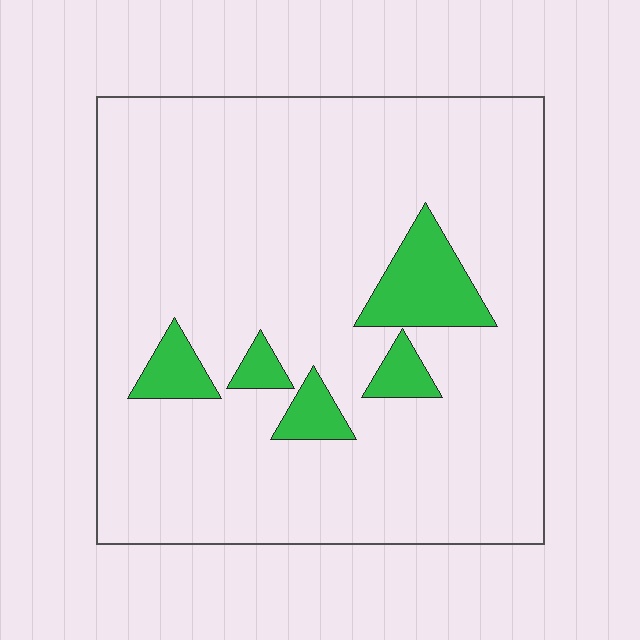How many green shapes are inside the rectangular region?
5.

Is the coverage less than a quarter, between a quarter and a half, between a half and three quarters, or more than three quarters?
Less than a quarter.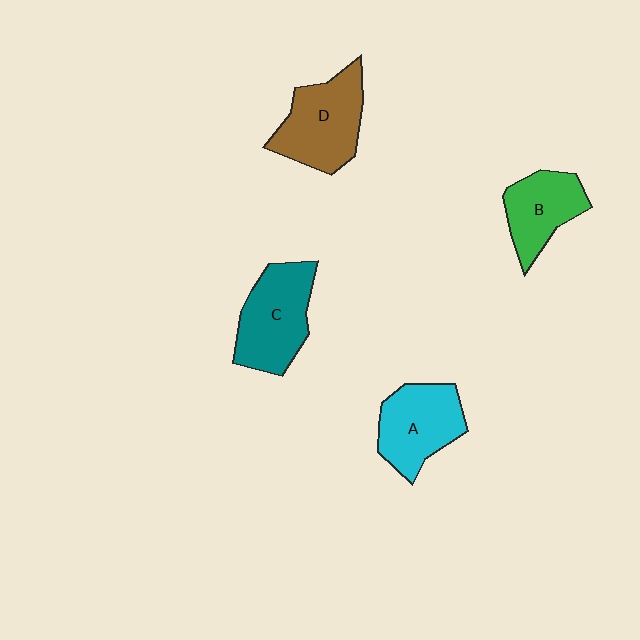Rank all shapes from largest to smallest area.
From largest to smallest: D (brown), C (teal), A (cyan), B (green).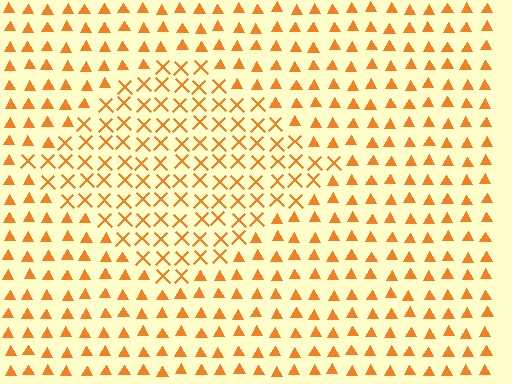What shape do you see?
I see a diamond.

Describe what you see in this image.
The image is filled with small orange elements arranged in a uniform grid. A diamond-shaped region contains X marks, while the surrounding area contains triangles. The boundary is defined purely by the change in element shape.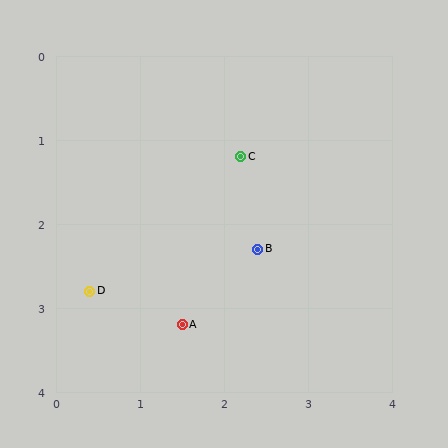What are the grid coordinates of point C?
Point C is at approximately (2.2, 1.2).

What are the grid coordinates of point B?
Point B is at approximately (2.4, 2.3).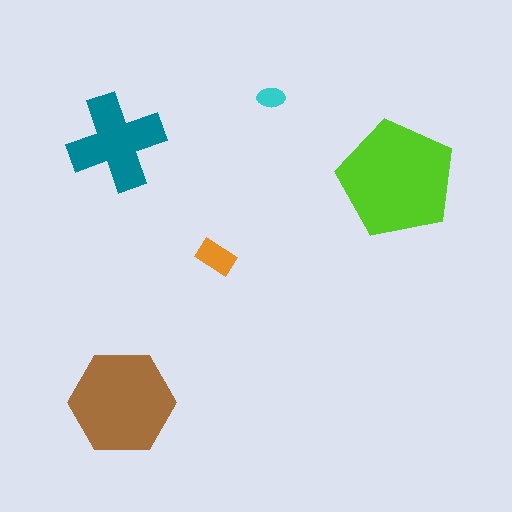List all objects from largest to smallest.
The lime pentagon, the brown hexagon, the teal cross, the orange rectangle, the cyan ellipse.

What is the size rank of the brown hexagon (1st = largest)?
2nd.